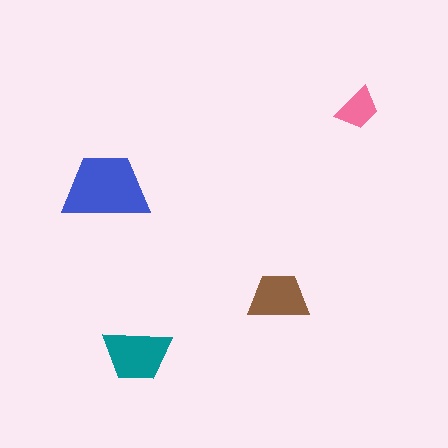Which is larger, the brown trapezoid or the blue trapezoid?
The blue one.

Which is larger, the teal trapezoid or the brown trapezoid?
The teal one.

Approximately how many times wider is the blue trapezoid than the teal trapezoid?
About 1.5 times wider.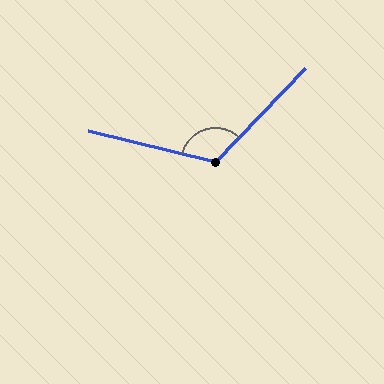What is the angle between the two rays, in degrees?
Approximately 120 degrees.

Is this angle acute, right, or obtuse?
It is obtuse.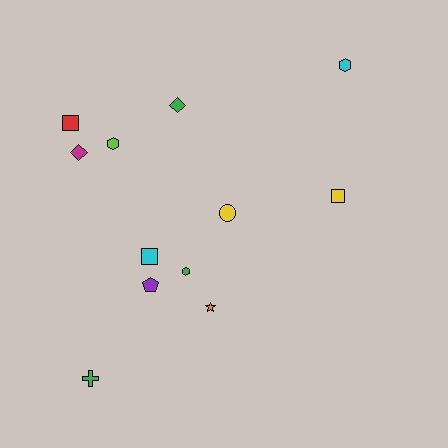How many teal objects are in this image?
There are no teal objects.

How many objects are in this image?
There are 12 objects.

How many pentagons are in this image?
There is 1 pentagon.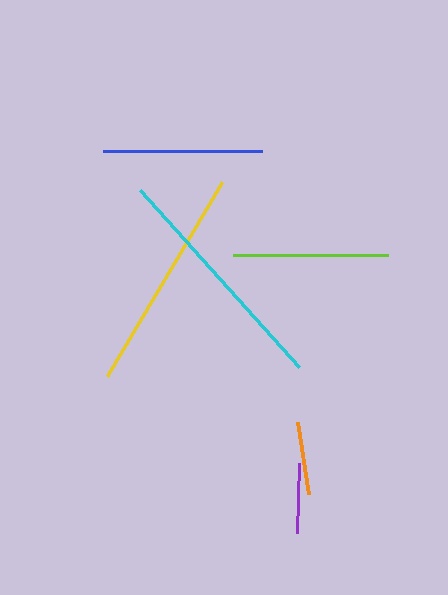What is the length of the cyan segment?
The cyan segment is approximately 237 pixels long.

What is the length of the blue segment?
The blue segment is approximately 159 pixels long.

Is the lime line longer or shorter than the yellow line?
The yellow line is longer than the lime line.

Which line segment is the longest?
The cyan line is the longest at approximately 237 pixels.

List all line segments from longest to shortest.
From longest to shortest: cyan, yellow, blue, lime, orange, purple.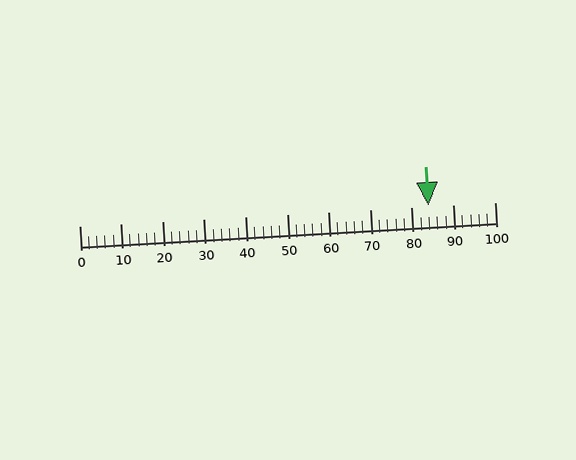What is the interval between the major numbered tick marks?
The major tick marks are spaced 10 units apart.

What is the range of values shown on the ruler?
The ruler shows values from 0 to 100.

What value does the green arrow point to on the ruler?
The green arrow points to approximately 84.